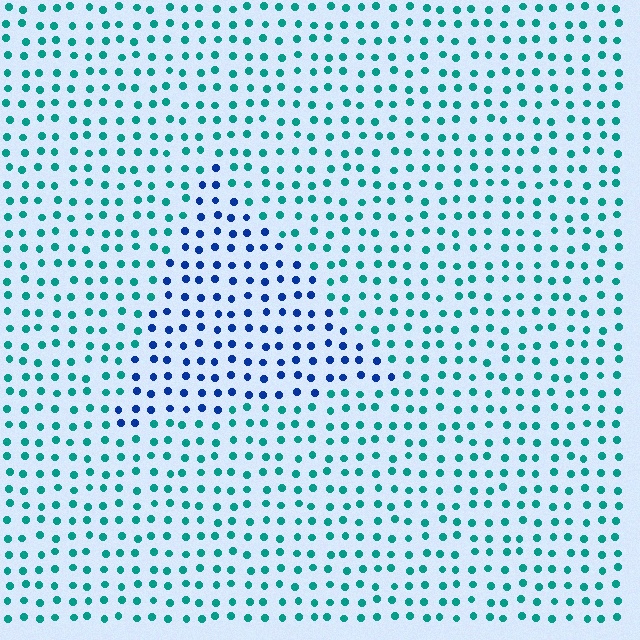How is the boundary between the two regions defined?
The boundary is defined purely by a slight shift in hue (about 50 degrees). Spacing, size, and orientation are identical on both sides.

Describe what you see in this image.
The image is filled with small teal elements in a uniform arrangement. A triangle-shaped region is visible where the elements are tinted to a slightly different hue, forming a subtle color boundary.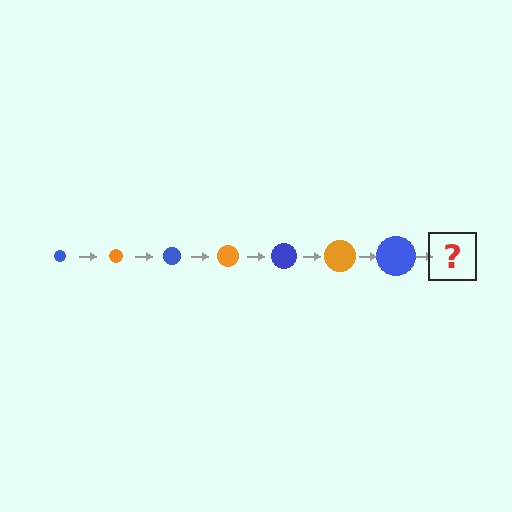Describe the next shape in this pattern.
It should be an orange circle, larger than the previous one.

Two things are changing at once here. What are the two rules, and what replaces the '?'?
The two rules are that the circle grows larger each step and the color cycles through blue and orange. The '?' should be an orange circle, larger than the previous one.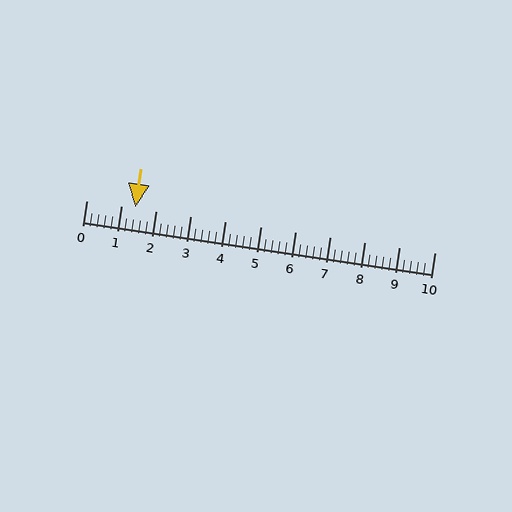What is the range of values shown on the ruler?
The ruler shows values from 0 to 10.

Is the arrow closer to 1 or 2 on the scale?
The arrow is closer to 1.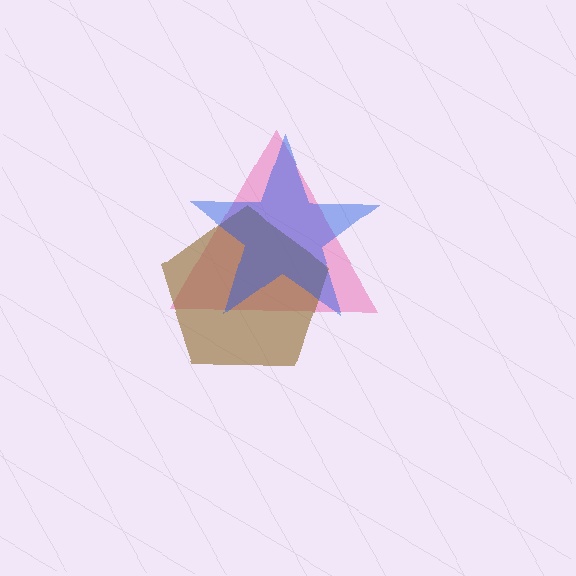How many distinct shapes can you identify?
There are 3 distinct shapes: a pink triangle, a brown pentagon, a blue star.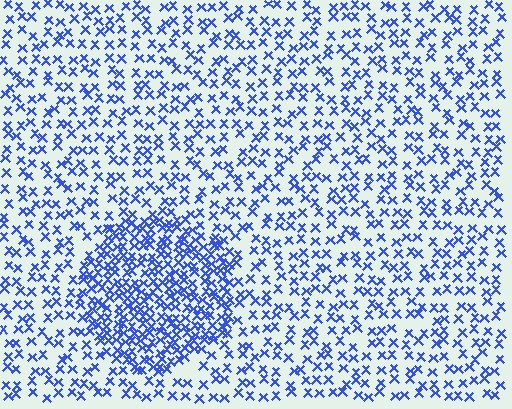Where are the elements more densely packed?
The elements are more densely packed inside the circle boundary.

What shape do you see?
I see a circle.